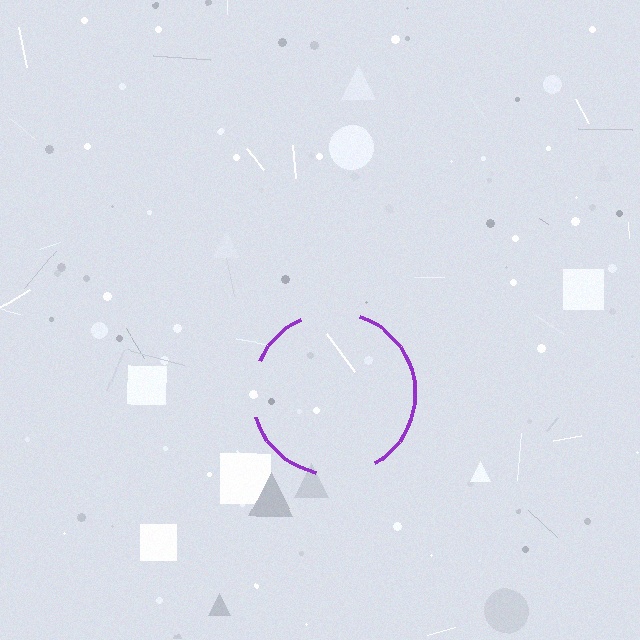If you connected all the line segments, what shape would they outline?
They would outline a circle.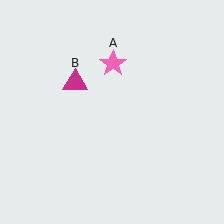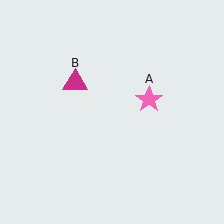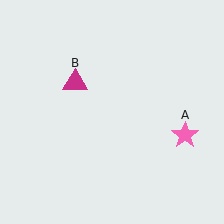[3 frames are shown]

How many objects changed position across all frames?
1 object changed position: pink star (object A).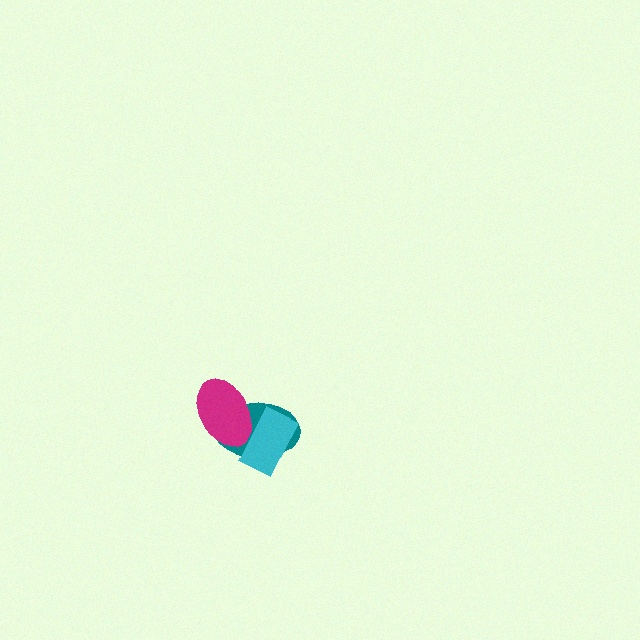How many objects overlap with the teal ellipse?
2 objects overlap with the teal ellipse.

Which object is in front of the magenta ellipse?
The cyan rectangle is in front of the magenta ellipse.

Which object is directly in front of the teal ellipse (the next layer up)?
The magenta ellipse is directly in front of the teal ellipse.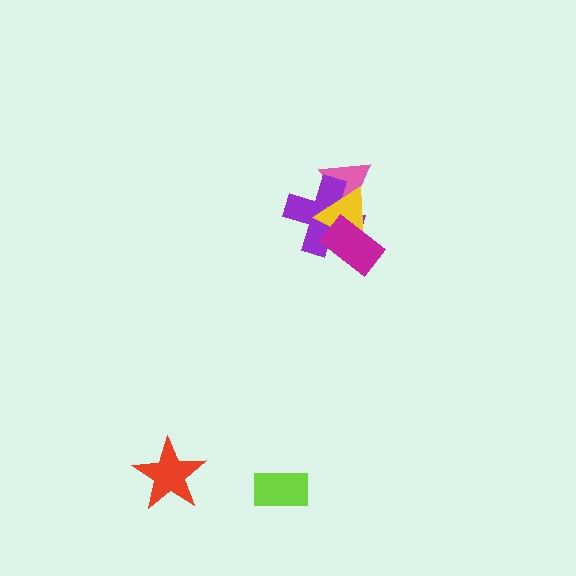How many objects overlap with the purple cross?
3 objects overlap with the purple cross.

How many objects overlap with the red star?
0 objects overlap with the red star.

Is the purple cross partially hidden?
Yes, it is partially covered by another shape.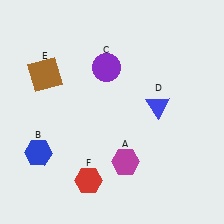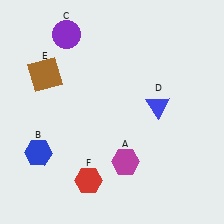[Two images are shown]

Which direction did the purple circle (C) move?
The purple circle (C) moved left.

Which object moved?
The purple circle (C) moved left.